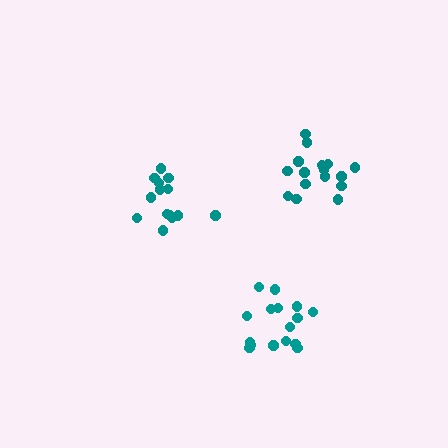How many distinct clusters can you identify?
There are 3 distinct clusters.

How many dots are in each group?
Group 1: 14 dots, Group 2: 16 dots, Group 3: 17 dots (47 total).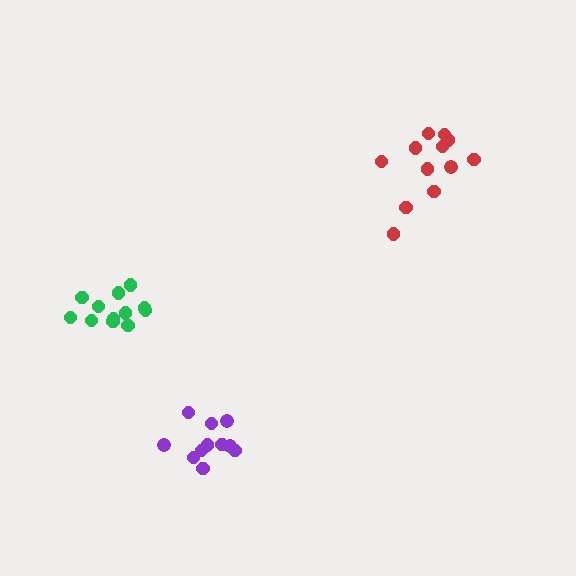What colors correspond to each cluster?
The clusters are colored: purple, red, green.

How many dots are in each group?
Group 1: 11 dots, Group 2: 12 dots, Group 3: 12 dots (35 total).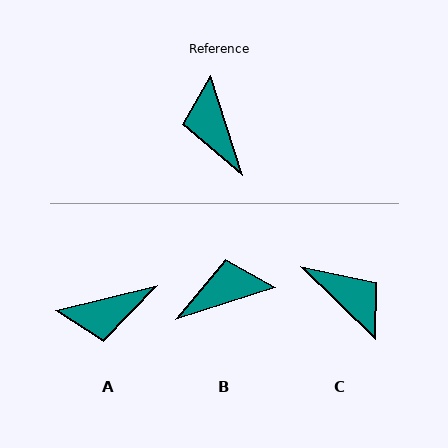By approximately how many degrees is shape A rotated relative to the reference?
Approximately 86 degrees counter-clockwise.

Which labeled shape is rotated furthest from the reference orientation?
C, about 151 degrees away.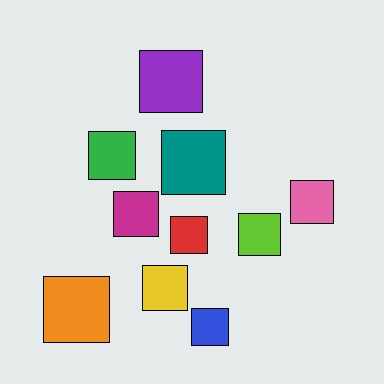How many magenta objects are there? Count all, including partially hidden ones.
There is 1 magenta object.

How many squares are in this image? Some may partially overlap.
There are 10 squares.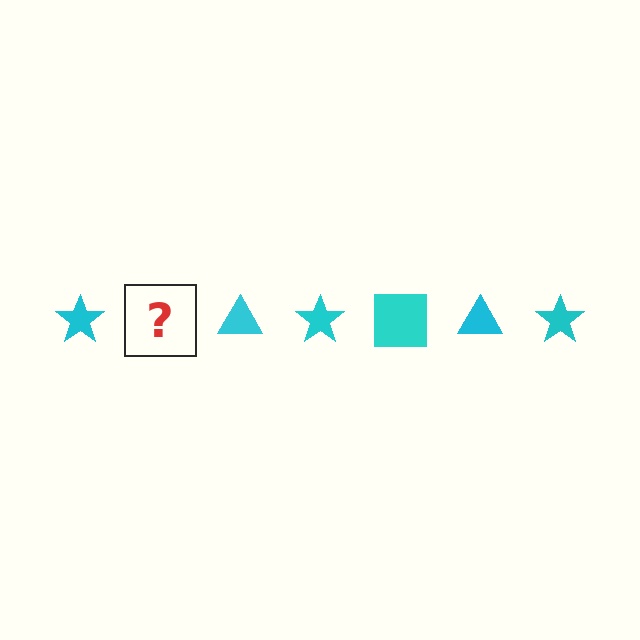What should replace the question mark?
The question mark should be replaced with a cyan square.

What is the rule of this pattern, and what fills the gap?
The rule is that the pattern cycles through star, square, triangle shapes in cyan. The gap should be filled with a cyan square.